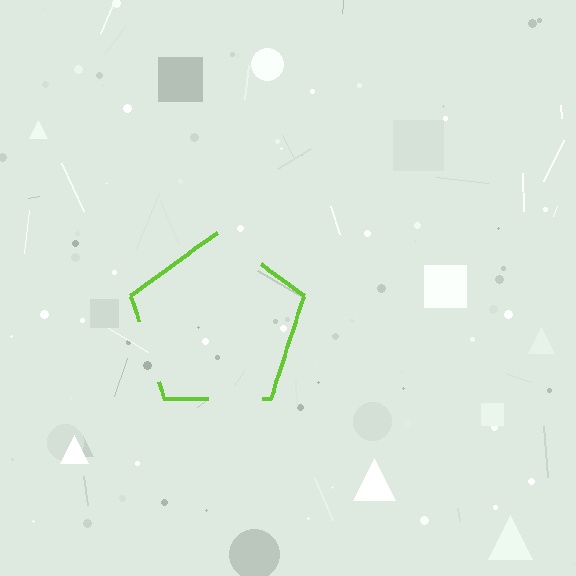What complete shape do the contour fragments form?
The contour fragments form a pentagon.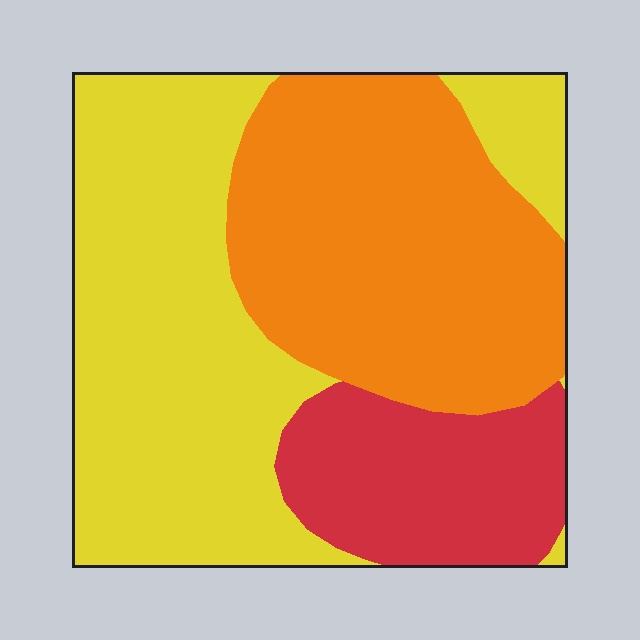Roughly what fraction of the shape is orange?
Orange covers roughly 35% of the shape.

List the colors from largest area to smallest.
From largest to smallest: yellow, orange, red.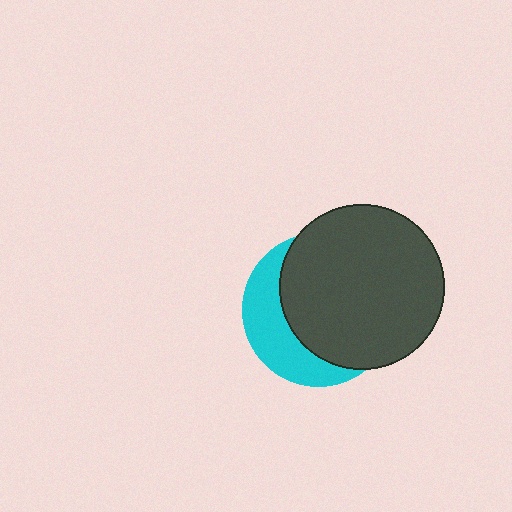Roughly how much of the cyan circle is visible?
A small part of it is visible (roughly 34%).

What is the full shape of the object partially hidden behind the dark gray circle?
The partially hidden object is a cyan circle.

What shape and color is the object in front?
The object in front is a dark gray circle.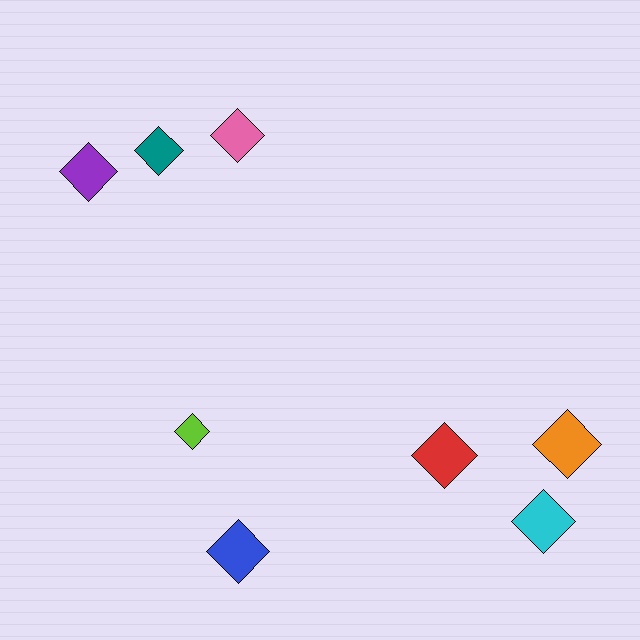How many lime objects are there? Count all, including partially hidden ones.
There is 1 lime object.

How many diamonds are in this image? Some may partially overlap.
There are 8 diamonds.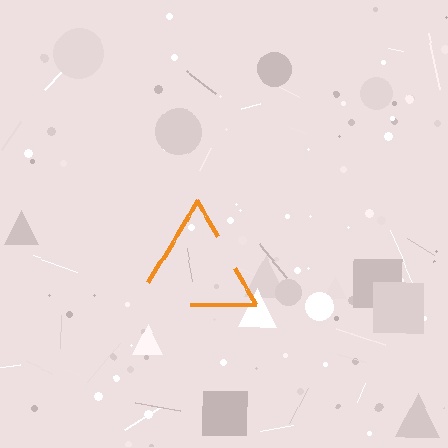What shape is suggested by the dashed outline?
The dashed outline suggests a triangle.